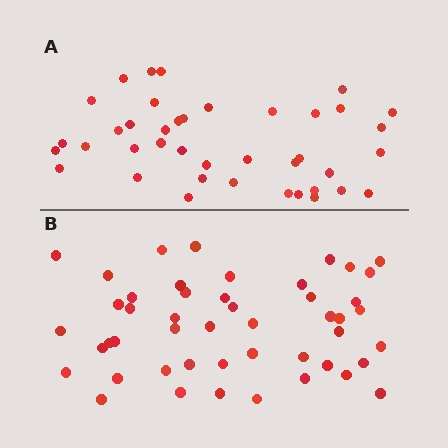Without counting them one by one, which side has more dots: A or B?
Region B (the bottom region) has more dots.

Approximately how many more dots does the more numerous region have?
Region B has roughly 8 or so more dots than region A.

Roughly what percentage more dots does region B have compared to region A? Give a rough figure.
About 20% more.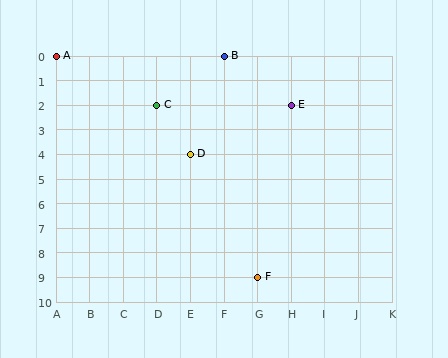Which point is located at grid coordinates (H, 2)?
Point E is at (H, 2).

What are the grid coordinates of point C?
Point C is at grid coordinates (D, 2).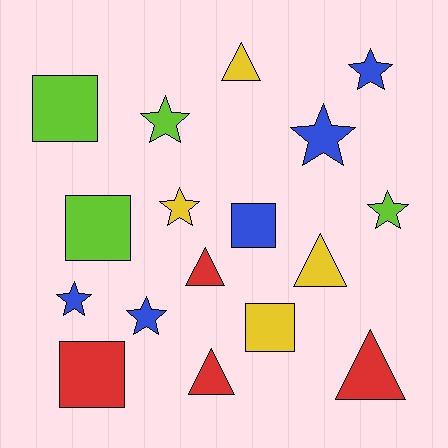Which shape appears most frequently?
Star, with 7 objects.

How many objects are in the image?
There are 17 objects.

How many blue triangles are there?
There are no blue triangles.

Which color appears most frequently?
Blue, with 5 objects.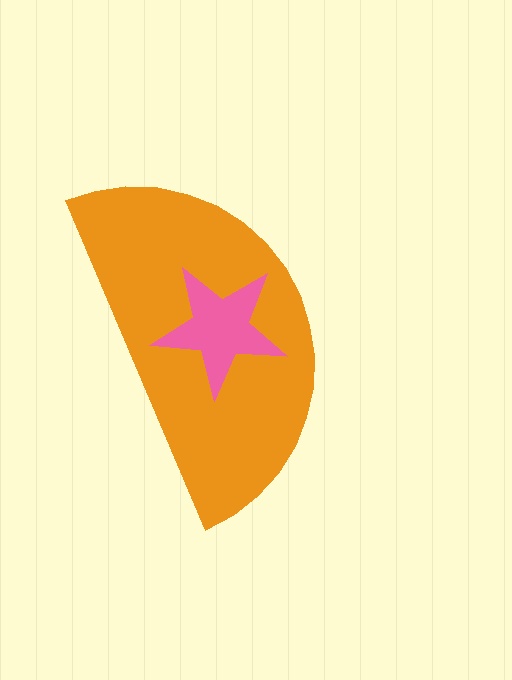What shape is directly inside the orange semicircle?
The pink star.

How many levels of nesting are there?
2.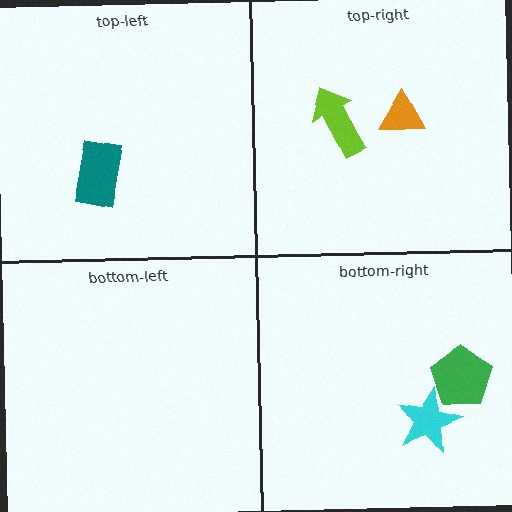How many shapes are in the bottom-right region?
2.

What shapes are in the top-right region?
The orange triangle, the lime arrow.